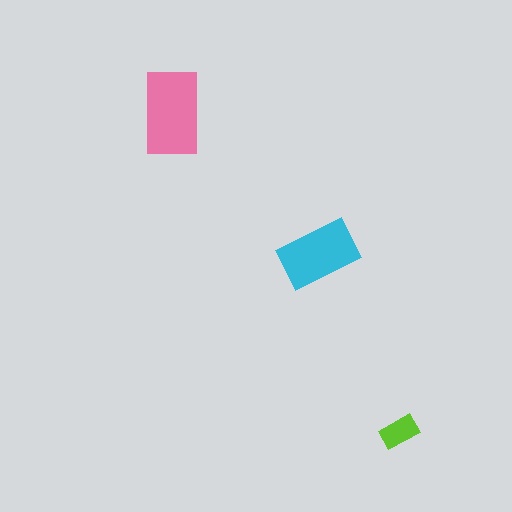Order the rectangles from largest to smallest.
the pink one, the cyan one, the lime one.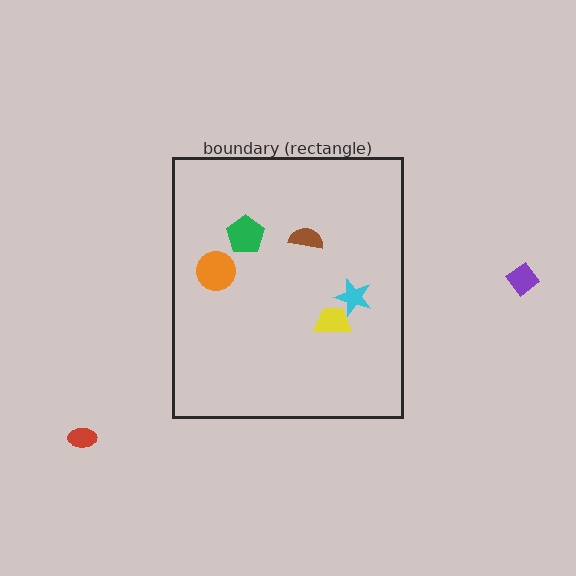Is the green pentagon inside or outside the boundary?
Inside.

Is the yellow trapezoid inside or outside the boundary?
Inside.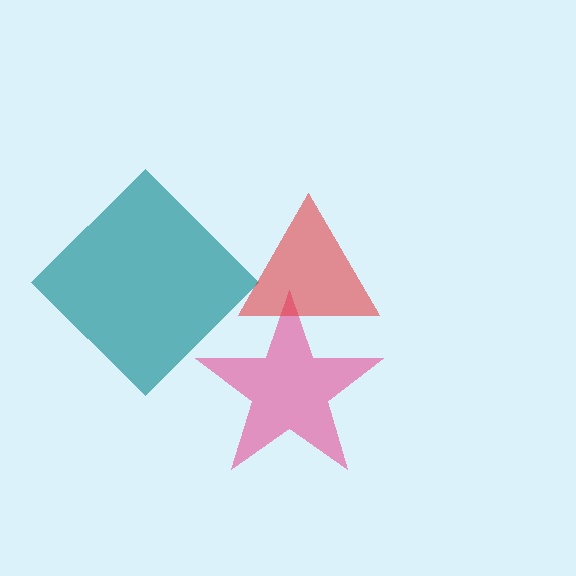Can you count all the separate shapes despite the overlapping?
Yes, there are 3 separate shapes.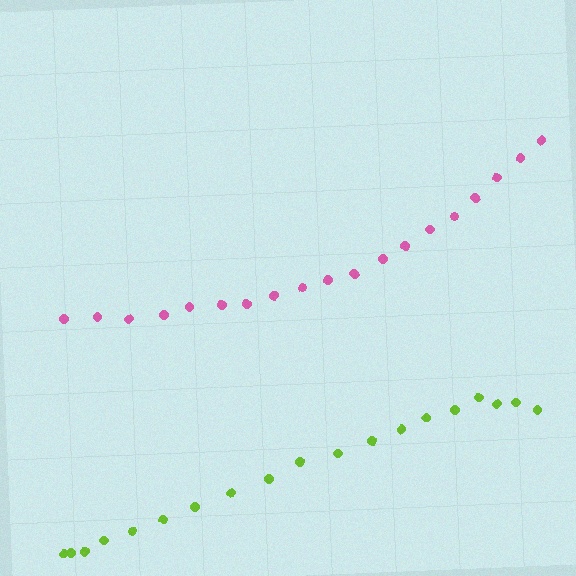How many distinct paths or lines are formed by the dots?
There are 2 distinct paths.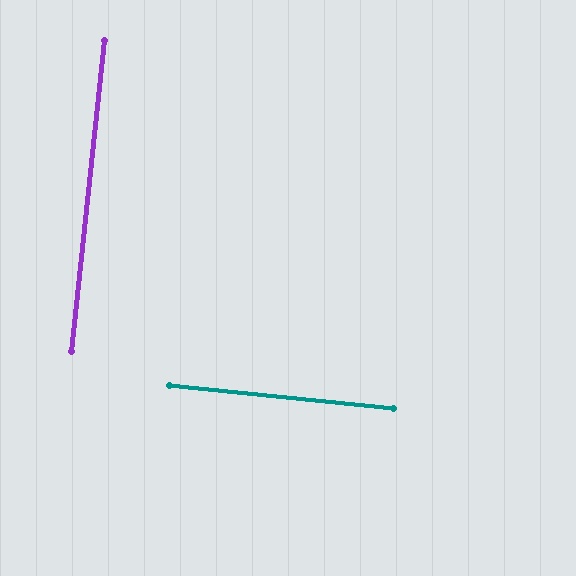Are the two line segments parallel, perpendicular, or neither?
Perpendicular — they meet at approximately 90°.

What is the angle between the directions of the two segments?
Approximately 90 degrees.